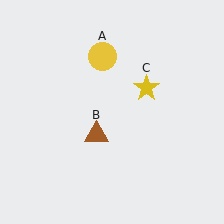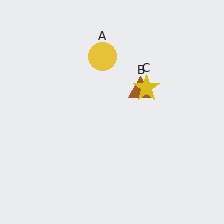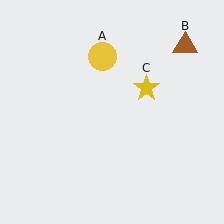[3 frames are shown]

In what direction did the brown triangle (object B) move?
The brown triangle (object B) moved up and to the right.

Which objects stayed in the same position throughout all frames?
Yellow circle (object A) and yellow star (object C) remained stationary.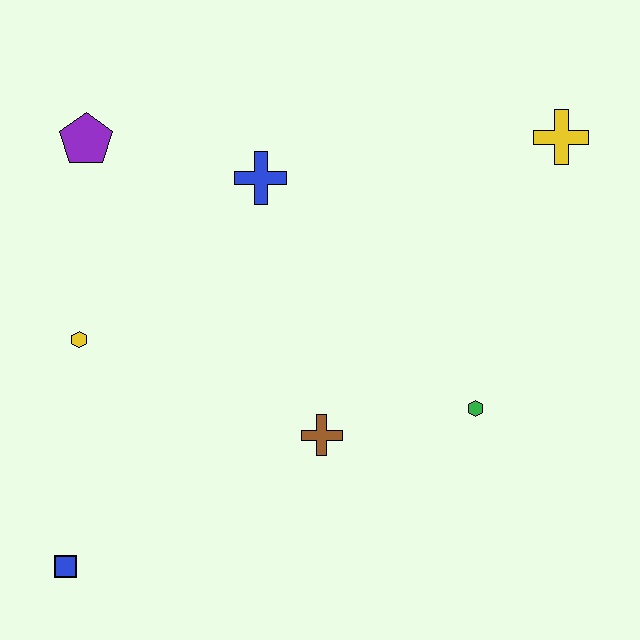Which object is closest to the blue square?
The yellow hexagon is closest to the blue square.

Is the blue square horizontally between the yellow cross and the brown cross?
No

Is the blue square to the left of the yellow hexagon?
Yes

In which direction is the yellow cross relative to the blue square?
The yellow cross is to the right of the blue square.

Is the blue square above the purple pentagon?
No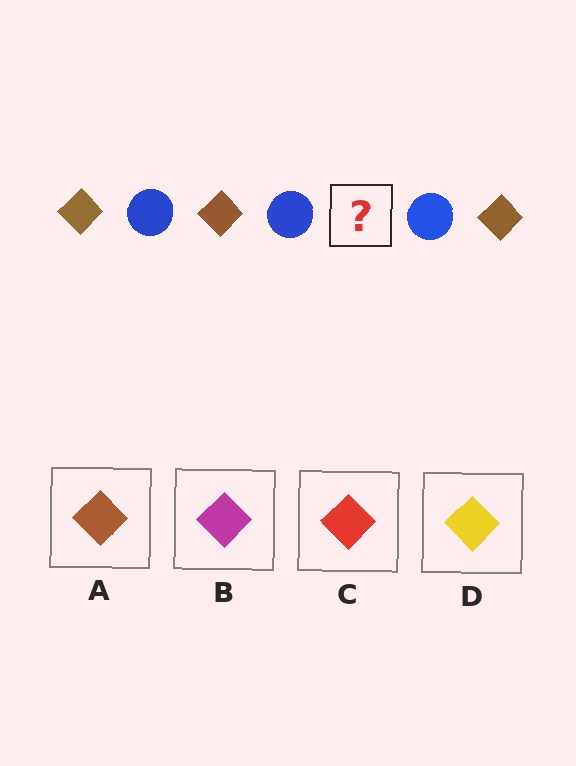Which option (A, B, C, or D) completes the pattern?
A.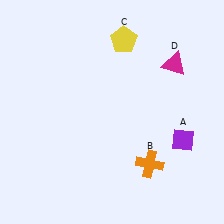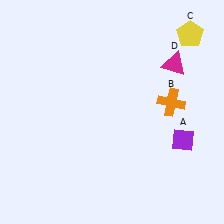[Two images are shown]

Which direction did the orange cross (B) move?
The orange cross (B) moved up.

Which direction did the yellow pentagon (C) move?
The yellow pentagon (C) moved right.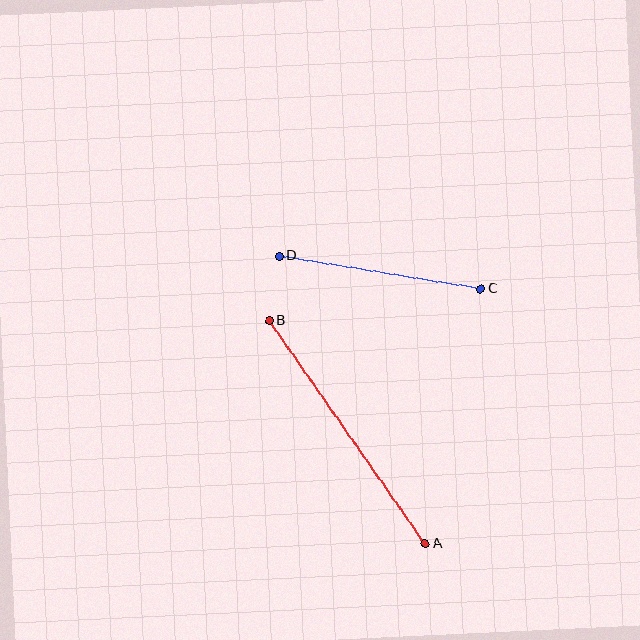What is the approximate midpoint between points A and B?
The midpoint is at approximately (347, 432) pixels.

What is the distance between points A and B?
The distance is approximately 272 pixels.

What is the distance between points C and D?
The distance is approximately 204 pixels.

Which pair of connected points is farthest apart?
Points A and B are farthest apart.